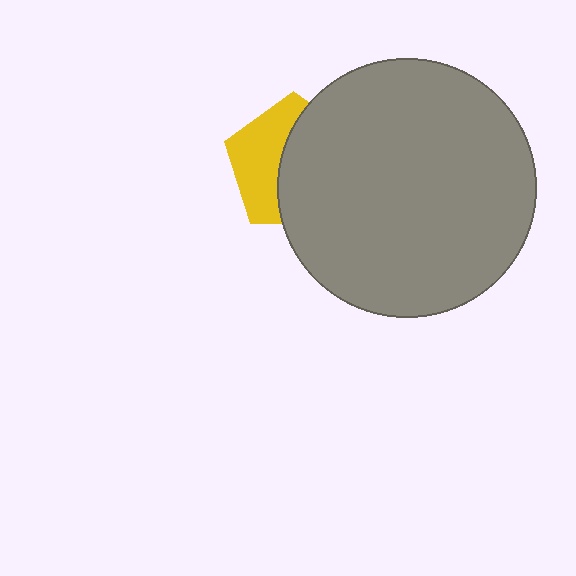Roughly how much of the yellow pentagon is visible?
A small part of it is visible (roughly 42%).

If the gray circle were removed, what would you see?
You would see the complete yellow pentagon.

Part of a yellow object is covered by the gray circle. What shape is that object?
It is a pentagon.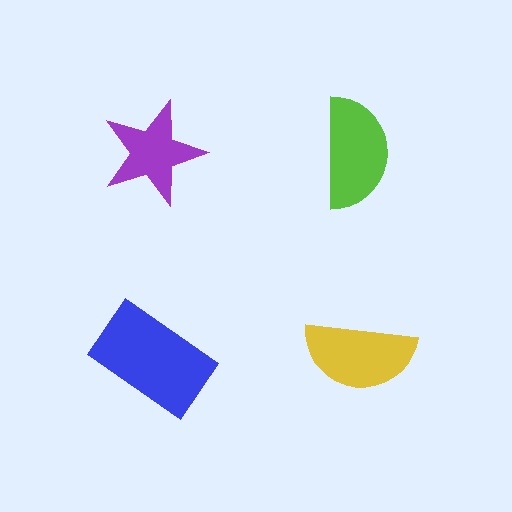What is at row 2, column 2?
A yellow semicircle.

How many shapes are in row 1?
2 shapes.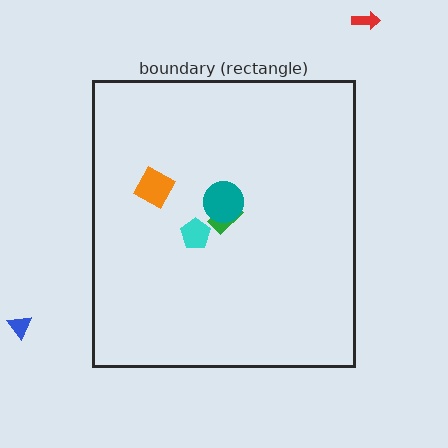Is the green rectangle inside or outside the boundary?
Inside.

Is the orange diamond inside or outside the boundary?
Inside.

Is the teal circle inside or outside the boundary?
Inside.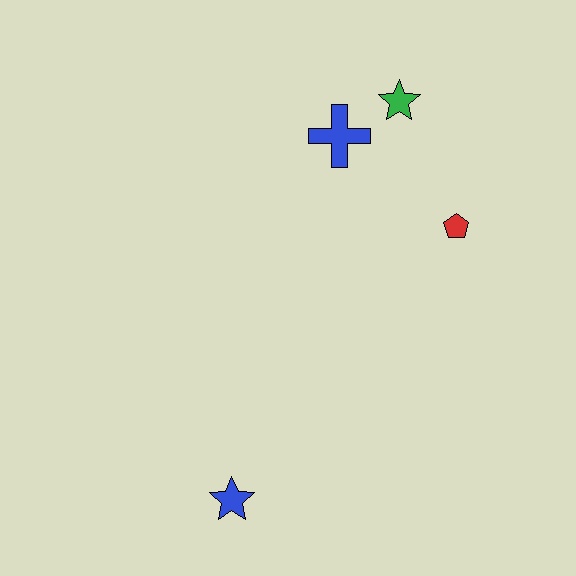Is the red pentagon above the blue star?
Yes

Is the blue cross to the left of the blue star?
No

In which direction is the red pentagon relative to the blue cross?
The red pentagon is to the right of the blue cross.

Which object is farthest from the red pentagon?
The blue star is farthest from the red pentagon.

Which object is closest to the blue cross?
The green star is closest to the blue cross.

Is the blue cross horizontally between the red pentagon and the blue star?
Yes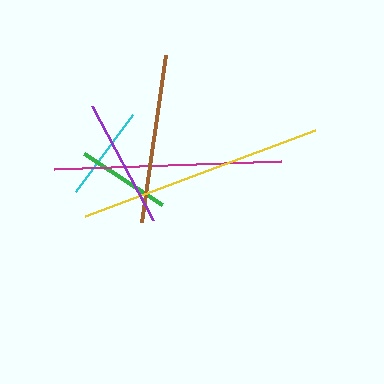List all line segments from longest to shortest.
From longest to shortest: yellow, magenta, brown, purple, cyan, green.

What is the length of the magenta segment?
The magenta segment is approximately 227 pixels long.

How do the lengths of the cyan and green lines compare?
The cyan and green lines are approximately the same length.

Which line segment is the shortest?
The green line is the shortest at approximately 93 pixels.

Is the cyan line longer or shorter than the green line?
The cyan line is longer than the green line.